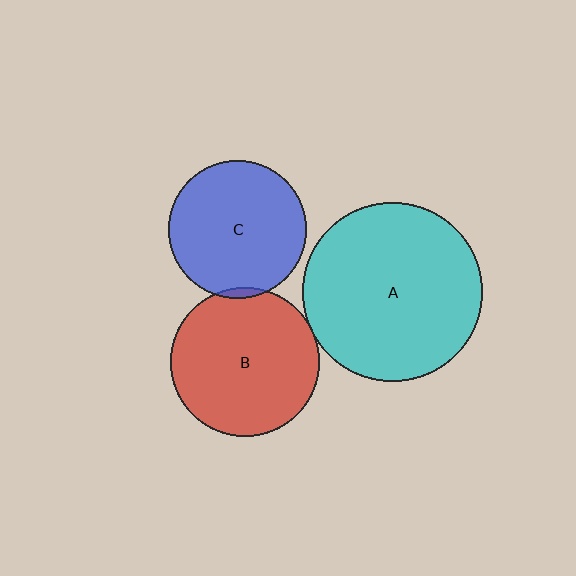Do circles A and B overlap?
Yes.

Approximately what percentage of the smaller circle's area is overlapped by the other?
Approximately 5%.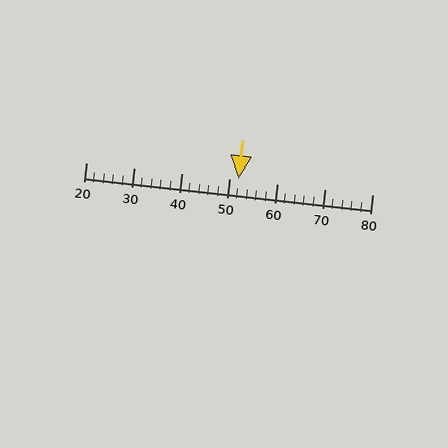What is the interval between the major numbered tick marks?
The major tick marks are spaced 10 units apart.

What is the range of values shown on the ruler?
The ruler shows values from 20 to 80.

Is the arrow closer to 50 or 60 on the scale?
The arrow is closer to 50.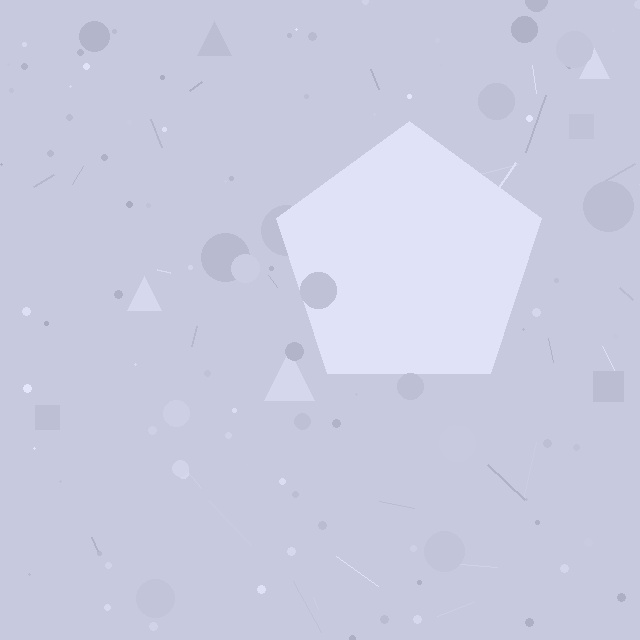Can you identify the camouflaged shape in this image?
The camouflaged shape is a pentagon.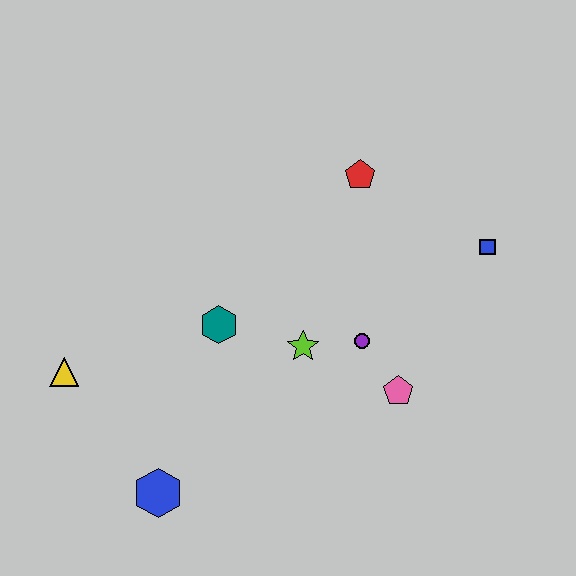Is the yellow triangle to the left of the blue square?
Yes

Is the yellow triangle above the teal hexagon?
No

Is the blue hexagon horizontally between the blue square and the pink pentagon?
No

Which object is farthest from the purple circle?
The yellow triangle is farthest from the purple circle.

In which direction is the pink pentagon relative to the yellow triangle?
The pink pentagon is to the right of the yellow triangle.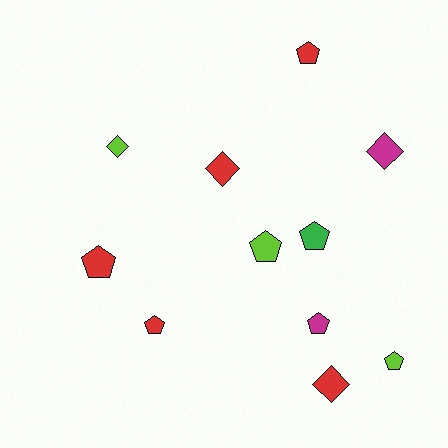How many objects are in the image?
There are 11 objects.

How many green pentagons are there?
There is 1 green pentagon.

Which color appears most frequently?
Red, with 5 objects.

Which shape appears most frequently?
Pentagon, with 7 objects.